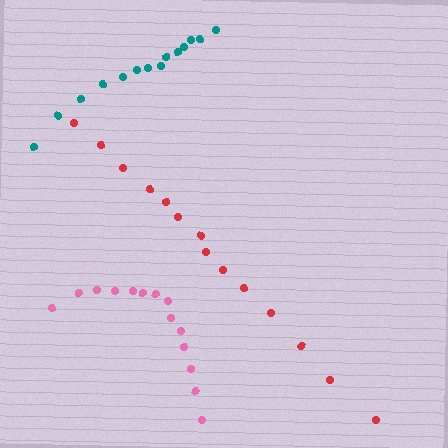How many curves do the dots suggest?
There are 3 distinct paths.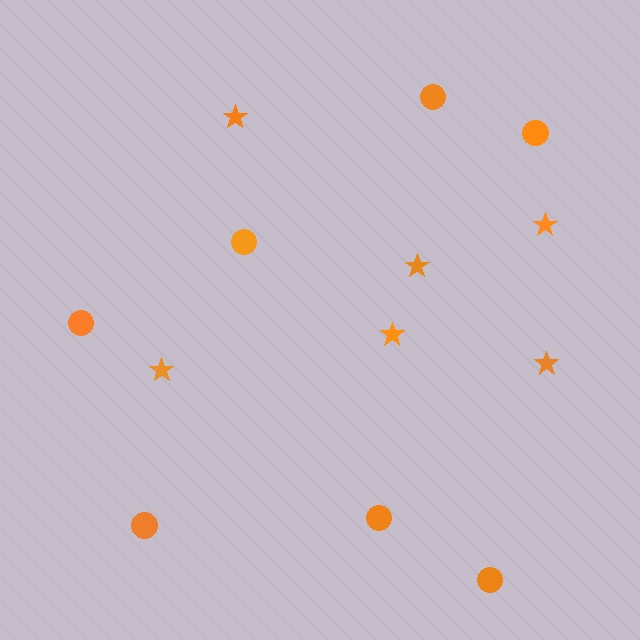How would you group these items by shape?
There are 2 groups: one group of stars (6) and one group of circles (7).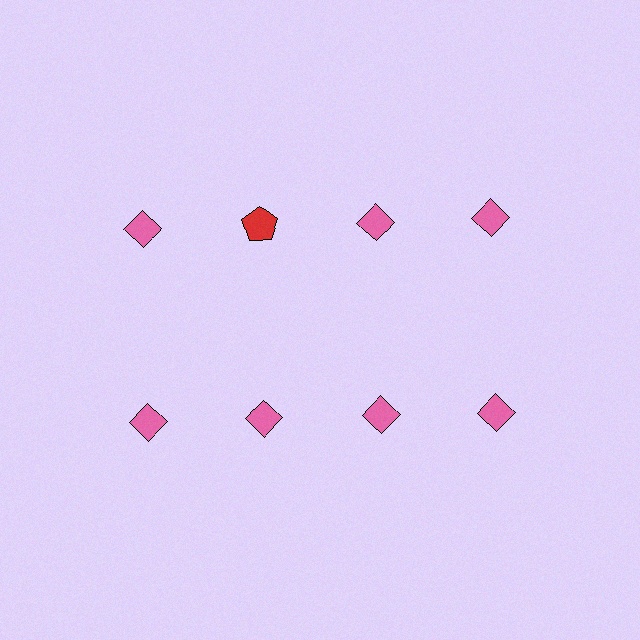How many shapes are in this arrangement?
There are 8 shapes arranged in a grid pattern.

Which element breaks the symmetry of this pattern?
The red pentagon in the top row, second from left column breaks the symmetry. All other shapes are pink diamonds.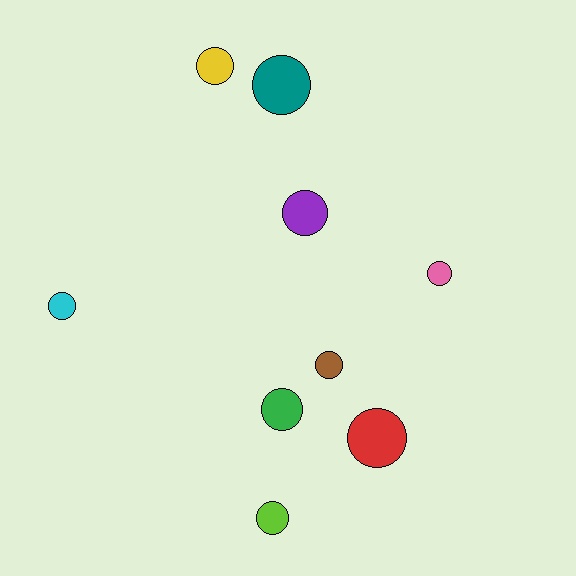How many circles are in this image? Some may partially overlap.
There are 9 circles.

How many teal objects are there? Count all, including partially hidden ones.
There is 1 teal object.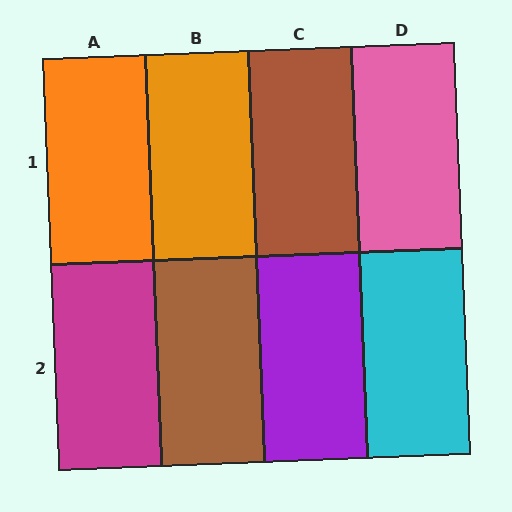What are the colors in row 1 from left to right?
Orange, orange, brown, pink.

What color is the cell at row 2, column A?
Magenta.